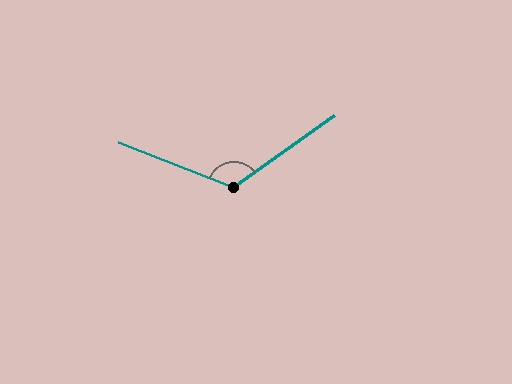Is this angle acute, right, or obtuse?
It is obtuse.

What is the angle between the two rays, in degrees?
Approximately 123 degrees.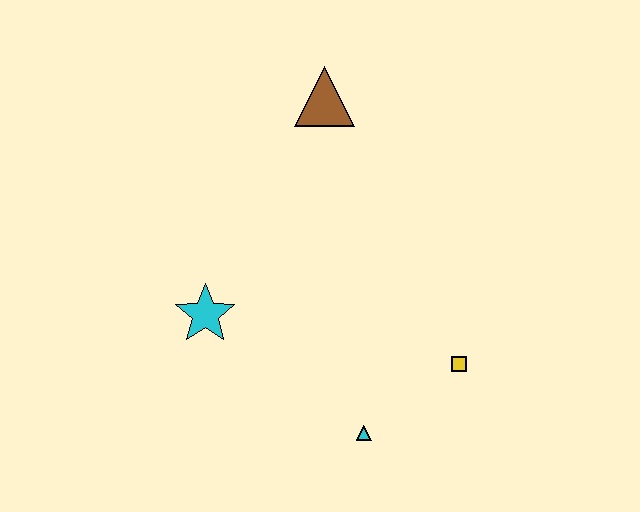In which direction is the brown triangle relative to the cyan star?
The brown triangle is above the cyan star.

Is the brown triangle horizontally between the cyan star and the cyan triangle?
Yes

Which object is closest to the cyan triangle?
The yellow square is closest to the cyan triangle.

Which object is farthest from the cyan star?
The yellow square is farthest from the cyan star.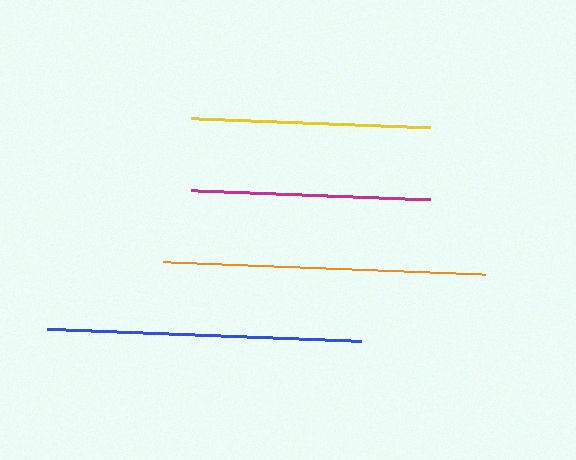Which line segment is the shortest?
The yellow line is the shortest at approximately 239 pixels.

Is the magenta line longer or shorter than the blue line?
The blue line is longer than the magenta line.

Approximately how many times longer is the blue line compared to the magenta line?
The blue line is approximately 1.3 times the length of the magenta line.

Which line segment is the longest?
The orange line is the longest at approximately 322 pixels.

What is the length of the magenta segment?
The magenta segment is approximately 240 pixels long.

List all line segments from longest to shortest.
From longest to shortest: orange, blue, magenta, yellow.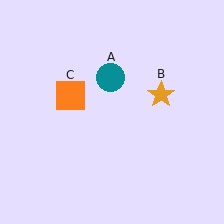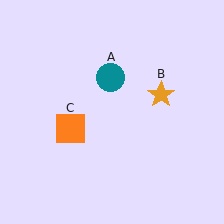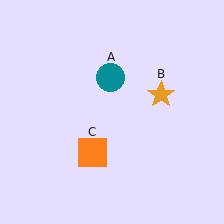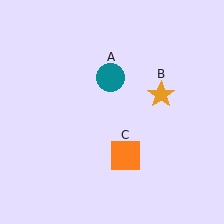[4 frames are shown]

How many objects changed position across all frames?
1 object changed position: orange square (object C).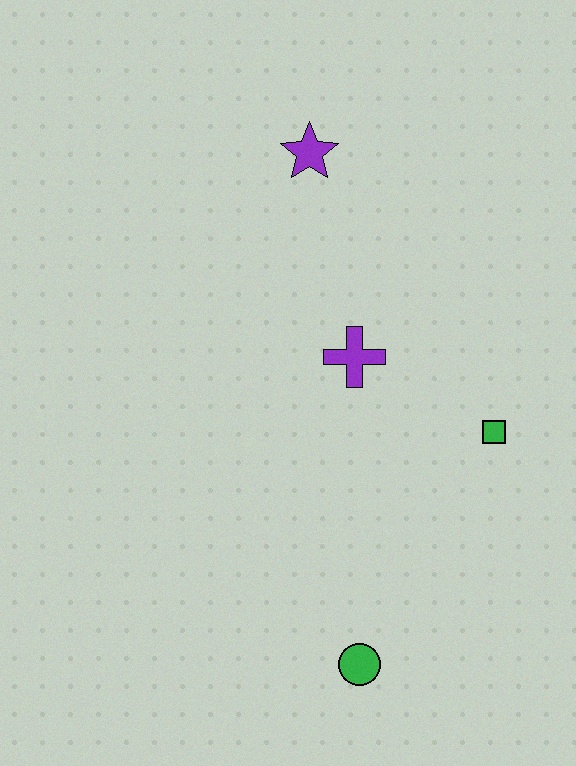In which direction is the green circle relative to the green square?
The green circle is below the green square.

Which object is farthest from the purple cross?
The green circle is farthest from the purple cross.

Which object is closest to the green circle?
The green square is closest to the green circle.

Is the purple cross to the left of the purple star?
No